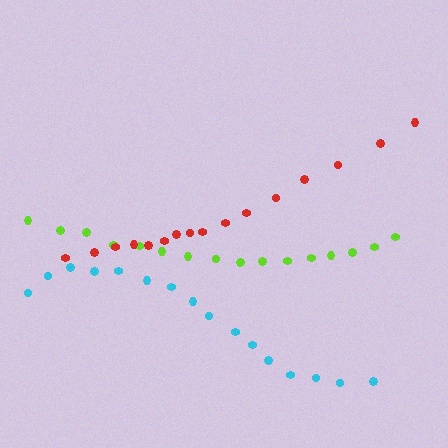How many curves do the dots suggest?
There are 3 distinct paths.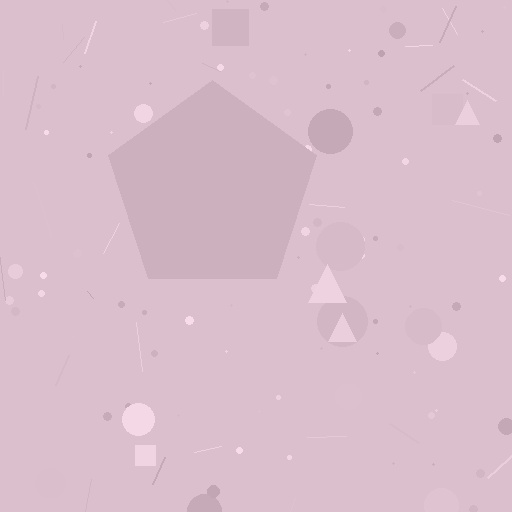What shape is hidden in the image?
A pentagon is hidden in the image.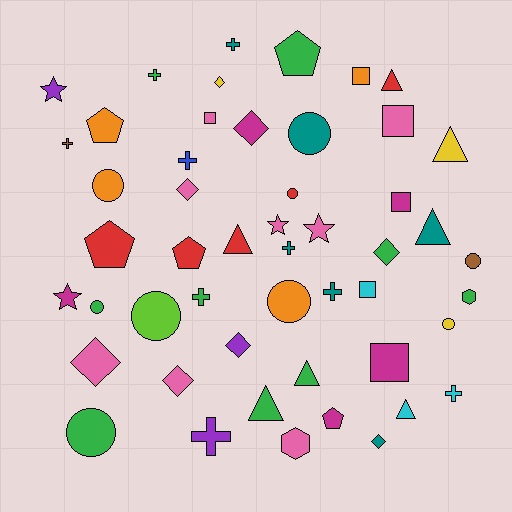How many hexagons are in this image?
There are 2 hexagons.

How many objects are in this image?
There are 50 objects.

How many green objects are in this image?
There are 9 green objects.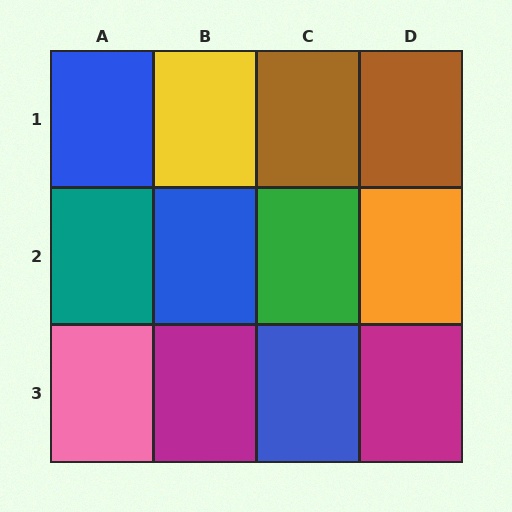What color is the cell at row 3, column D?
Magenta.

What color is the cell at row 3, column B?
Magenta.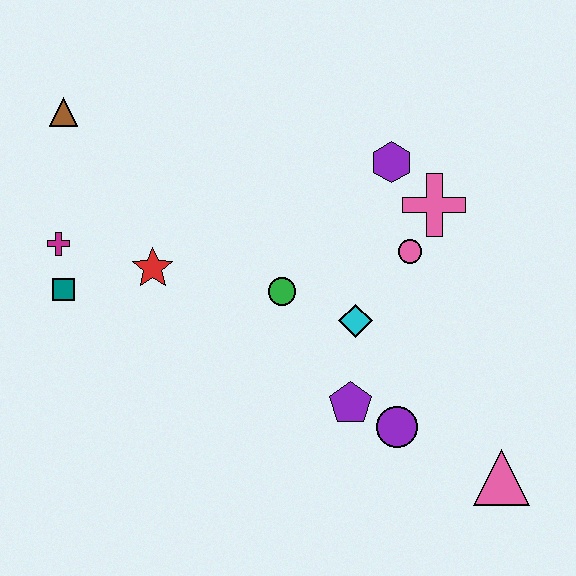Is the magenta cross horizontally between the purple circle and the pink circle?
No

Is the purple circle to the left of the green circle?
No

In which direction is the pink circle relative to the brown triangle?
The pink circle is to the right of the brown triangle.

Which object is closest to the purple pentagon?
The purple circle is closest to the purple pentagon.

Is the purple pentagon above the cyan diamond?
No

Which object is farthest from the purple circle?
The brown triangle is farthest from the purple circle.